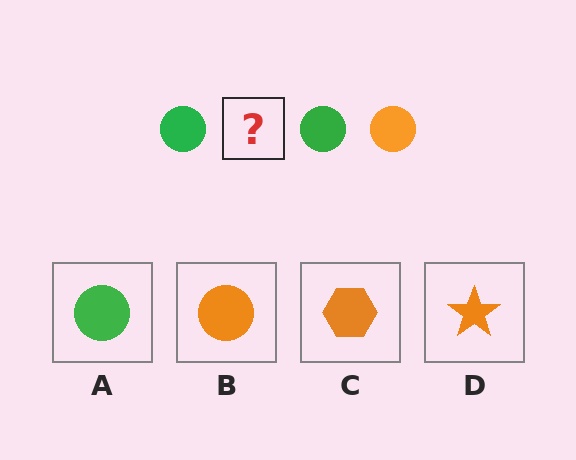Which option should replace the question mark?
Option B.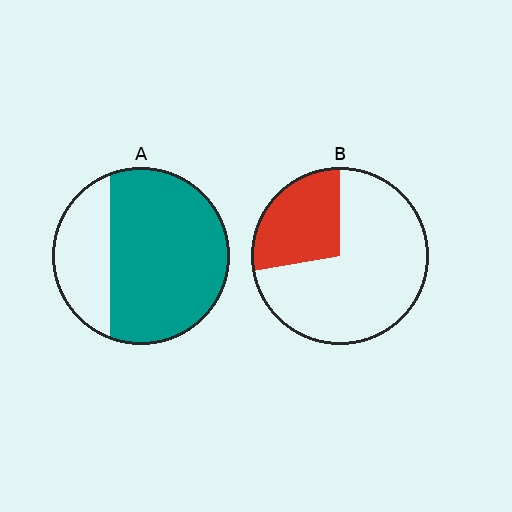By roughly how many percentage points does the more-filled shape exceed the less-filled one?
By roughly 45 percentage points (A over B).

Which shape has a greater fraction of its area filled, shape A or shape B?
Shape A.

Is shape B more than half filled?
No.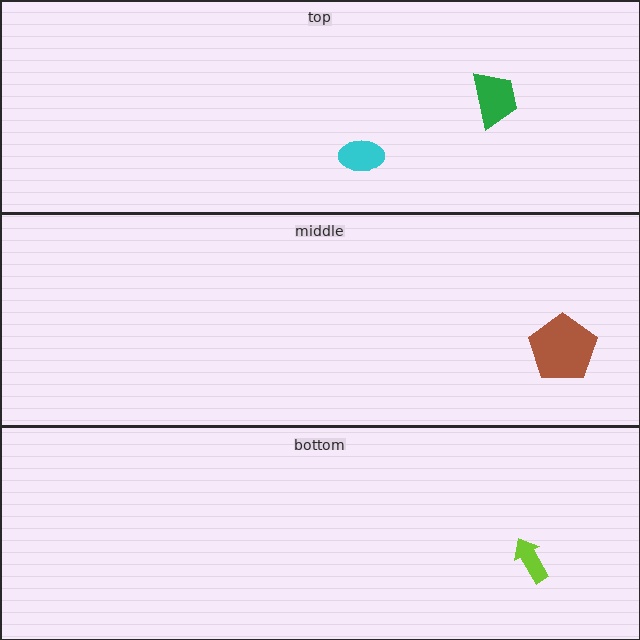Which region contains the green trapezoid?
The top region.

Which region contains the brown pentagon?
The middle region.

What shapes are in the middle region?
The brown pentagon.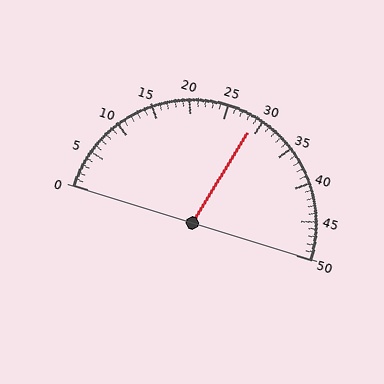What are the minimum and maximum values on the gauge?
The gauge ranges from 0 to 50.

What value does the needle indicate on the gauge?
The needle indicates approximately 29.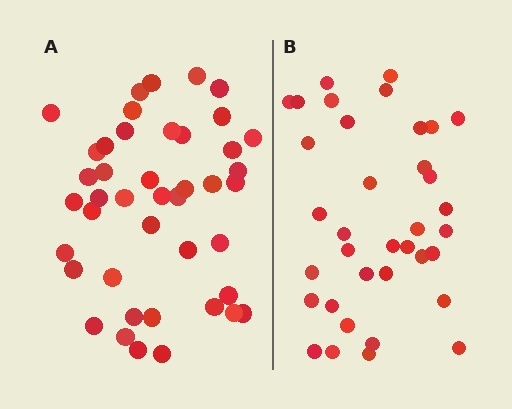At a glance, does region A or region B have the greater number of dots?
Region A (the left region) has more dots.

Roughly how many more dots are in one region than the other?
Region A has roughly 8 or so more dots than region B.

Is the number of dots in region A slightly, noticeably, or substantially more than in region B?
Region A has only slightly more — the two regions are fairly close. The ratio is roughly 1.2 to 1.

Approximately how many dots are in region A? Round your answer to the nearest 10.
About 40 dots. (The exact count is 43, which rounds to 40.)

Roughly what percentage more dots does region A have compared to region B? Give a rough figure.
About 20% more.